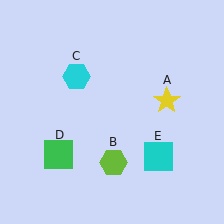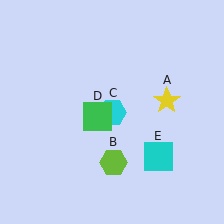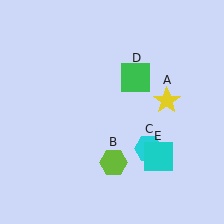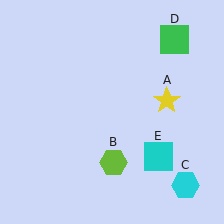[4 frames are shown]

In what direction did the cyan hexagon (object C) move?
The cyan hexagon (object C) moved down and to the right.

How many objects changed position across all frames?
2 objects changed position: cyan hexagon (object C), green square (object D).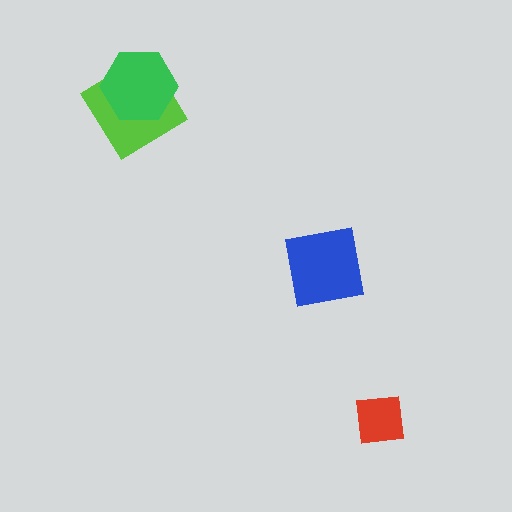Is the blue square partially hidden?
No, no other shape covers it.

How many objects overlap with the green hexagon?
1 object overlaps with the green hexagon.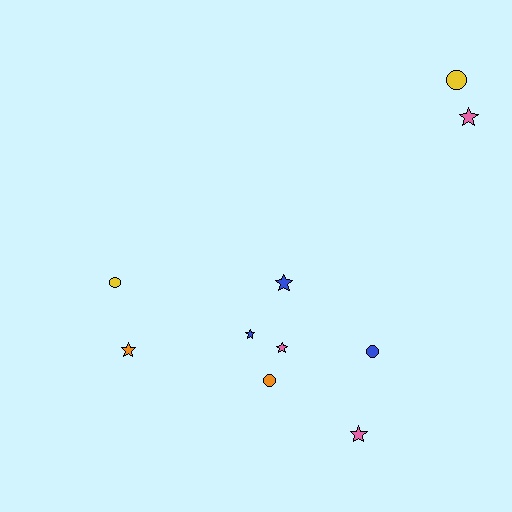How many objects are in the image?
There are 10 objects.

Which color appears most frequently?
Blue, with 3 objects.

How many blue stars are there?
There are 2 blue stars.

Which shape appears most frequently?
Star, with 6 objects.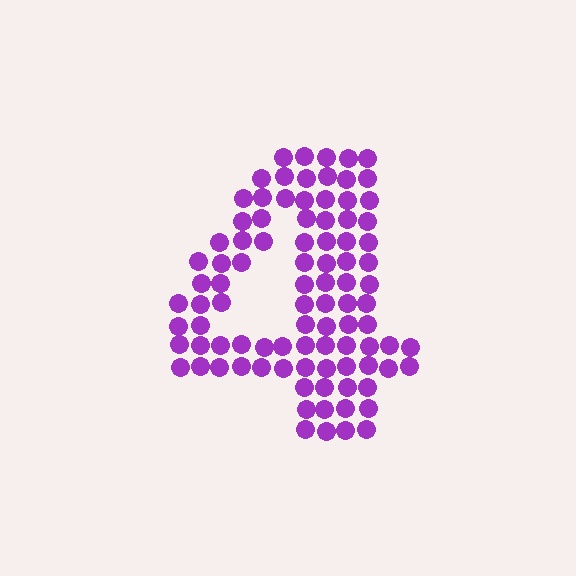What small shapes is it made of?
It is made of small circles.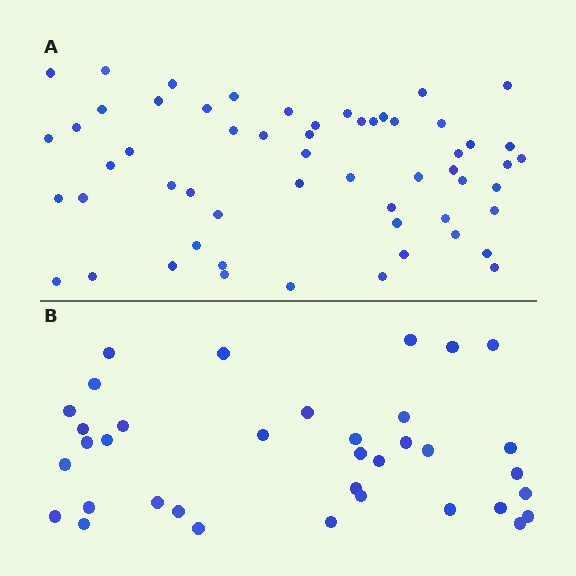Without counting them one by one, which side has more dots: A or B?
Region A (the top region) has more dots.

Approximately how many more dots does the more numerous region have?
Region A has approximately 20 more dots than region B.